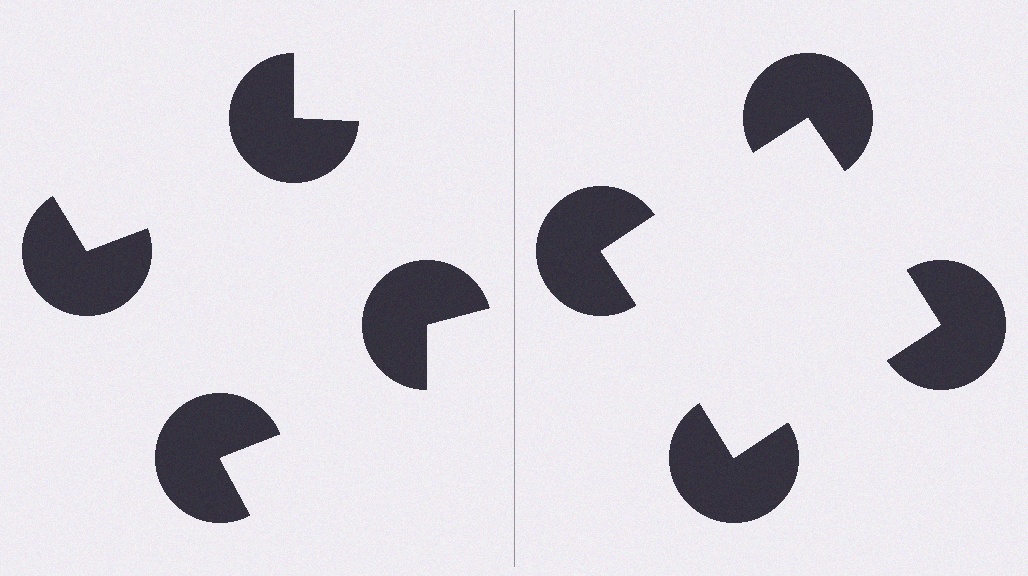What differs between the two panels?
The pac-man discs are positioned identically on both sides; only the wedge orientations differ. On the right they align to a square; on the left they are misaligned.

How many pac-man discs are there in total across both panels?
8 — 4 on each side.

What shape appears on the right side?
An illusory square.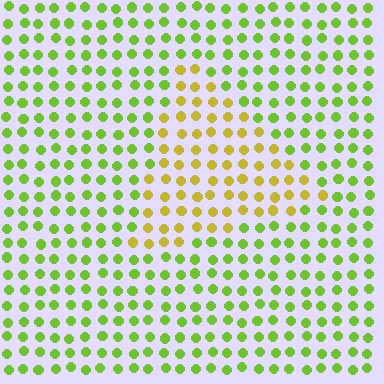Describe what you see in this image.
The image is filled with small lime elements in a uniform arrangement. A triangle-shaped region is visible where the elements are tinted to a slightly different hue, forming a subtle color boundary.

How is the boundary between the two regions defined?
The boundary is defined purely by a slight shift in hue (about 40 degrees). Spacing, size, and orientation are identical on both sides.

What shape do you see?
I see a triangle.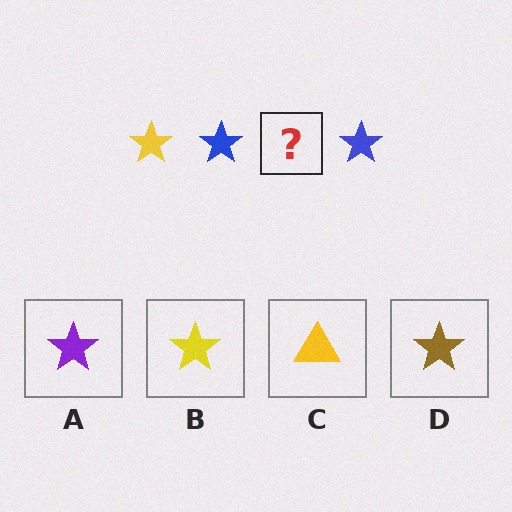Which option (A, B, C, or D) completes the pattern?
B.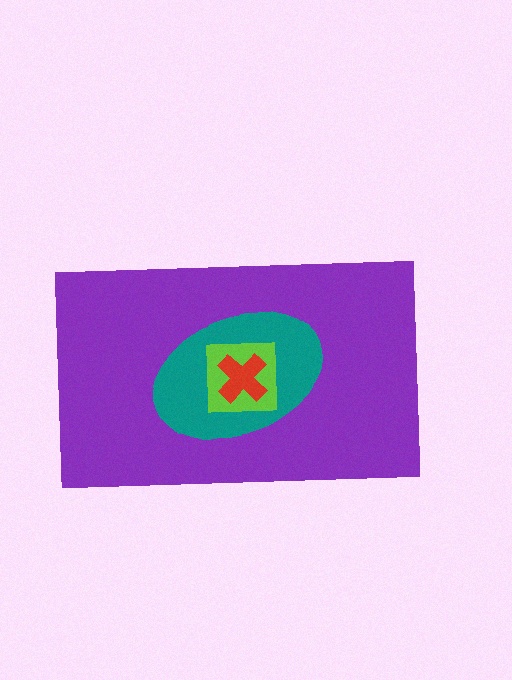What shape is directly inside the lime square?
The red cross.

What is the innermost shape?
The red cross.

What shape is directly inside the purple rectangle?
The teal ellipse.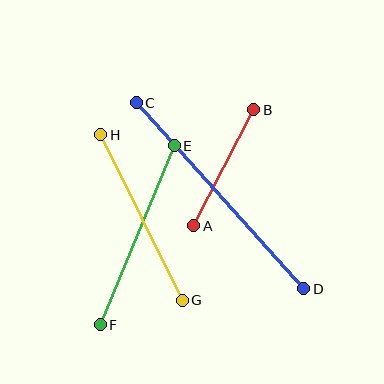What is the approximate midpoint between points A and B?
The midpoint is at approximately (224, 168) pixels.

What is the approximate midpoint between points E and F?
The midpoint is at approximately (137, 235) pixels.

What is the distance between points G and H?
The distance is approximately 185 pixels.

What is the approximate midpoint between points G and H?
The midpoint is at approximately (141, 218) pixels.